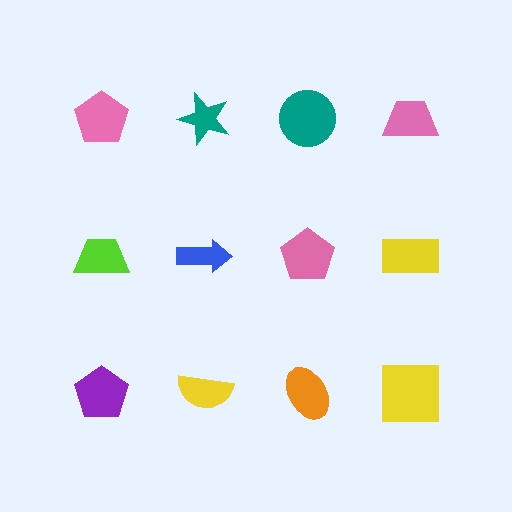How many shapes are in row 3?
4 shapes.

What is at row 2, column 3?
A pink pentagon.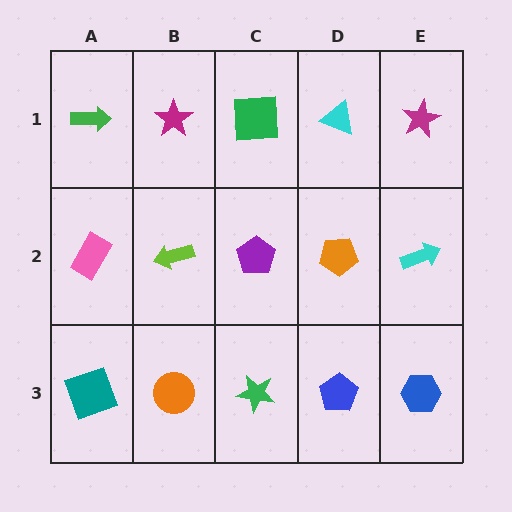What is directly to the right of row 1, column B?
A green square.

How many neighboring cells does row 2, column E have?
3.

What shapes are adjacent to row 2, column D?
A cyan triangle (row 1, column D), a blue pentagon (row 3, column D), a purple pentagon (row 2, column C), a cyan arrow (row 2, column E).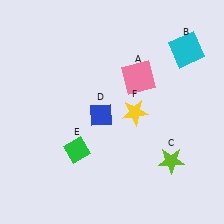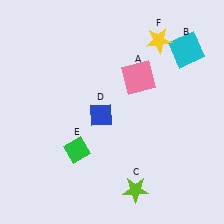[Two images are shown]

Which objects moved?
The objects that moved are: the lime star (C), the yellow star (F).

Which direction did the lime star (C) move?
The lime star (C) moved left.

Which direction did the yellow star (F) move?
The yellow star (F) moved up.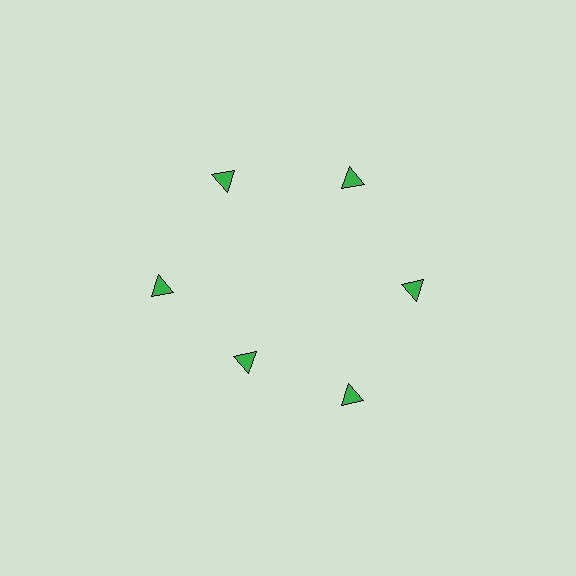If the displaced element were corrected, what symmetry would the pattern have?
It would have 6-fold rotational symmetry — the pattern would map onto itself every 60 degrees.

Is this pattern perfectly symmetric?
No. The 6 green triangles are arranged in a ring, but one element near the 7 o'clock position is pulled inward toward the center, breaking the 6-fold rotational symmetry.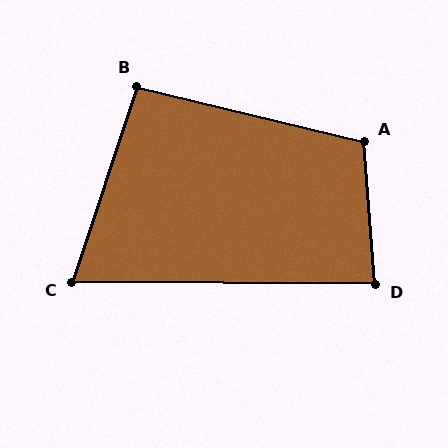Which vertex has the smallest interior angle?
C, at approximately 72 degrees.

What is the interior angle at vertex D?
Approximately 85 degrees (approximately right).